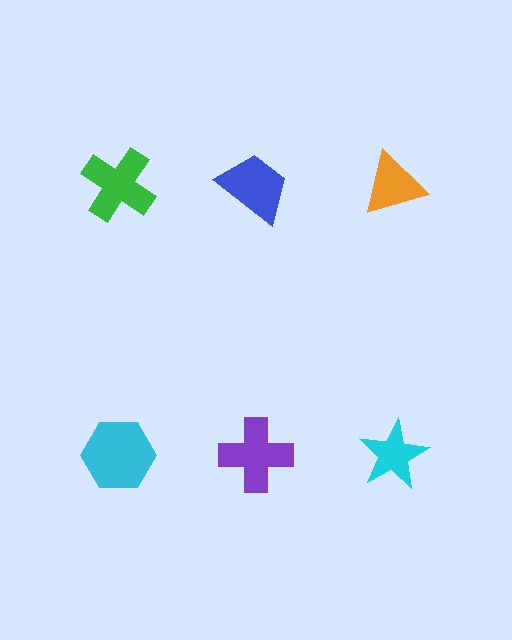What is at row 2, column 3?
A cyan star.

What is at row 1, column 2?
A blue trapezoid.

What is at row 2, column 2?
A purple cross.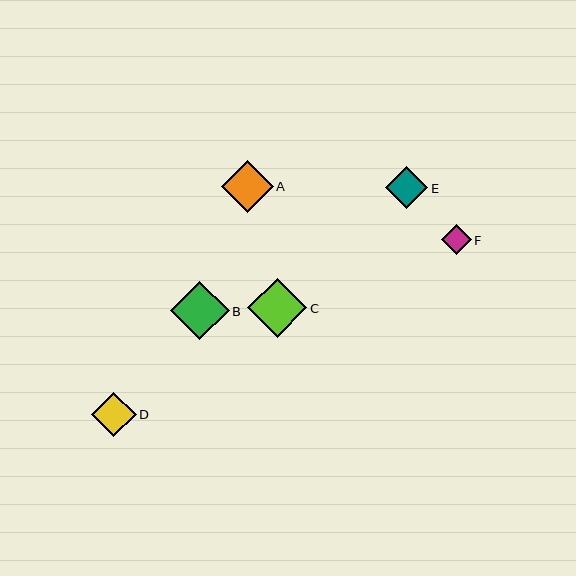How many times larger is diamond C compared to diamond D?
Diamond C is approximately 1.3 times the size of diamond D.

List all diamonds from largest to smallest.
From largest to smallest: C, B, A, D, E, F.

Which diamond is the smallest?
Diamond F is the smallest with a size of approximately 30 pixels.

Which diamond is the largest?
Diamond C is the largest with a size of approximately 59 pixels.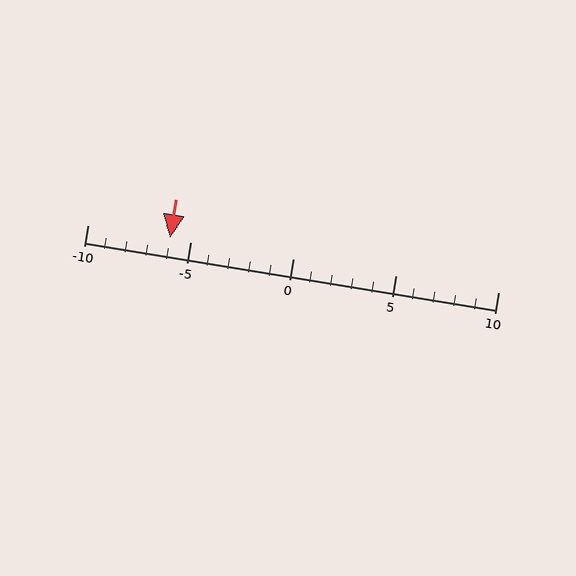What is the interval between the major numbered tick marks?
The major tick marks are spaced 5 units apart.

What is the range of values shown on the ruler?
The ruler shows values from -10 to 10.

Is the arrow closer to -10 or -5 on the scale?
The arrow is closer to -5.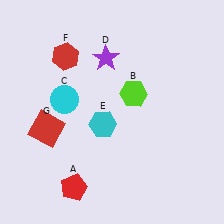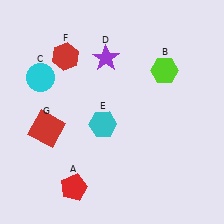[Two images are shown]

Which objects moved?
The objects that moved are: the lime hexagon (B), the cyan circle (C).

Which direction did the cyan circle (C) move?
The cyan circle (C) moved left.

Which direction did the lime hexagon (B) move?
The lime hexagon (B) moved right.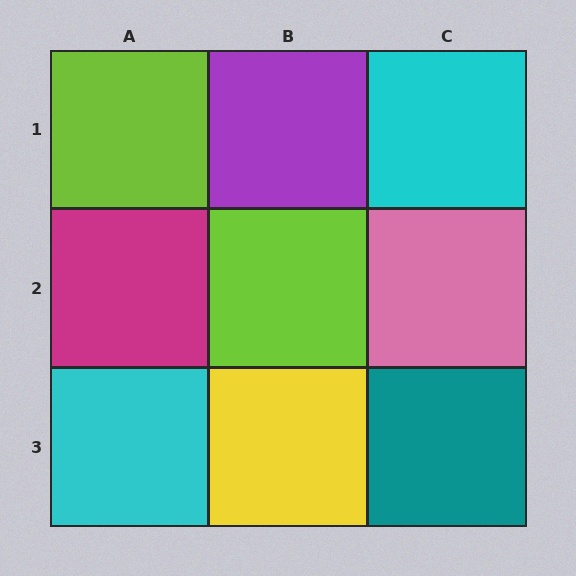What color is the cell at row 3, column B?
Yellow.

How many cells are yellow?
1 cell is yellow.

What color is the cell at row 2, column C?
Pink.